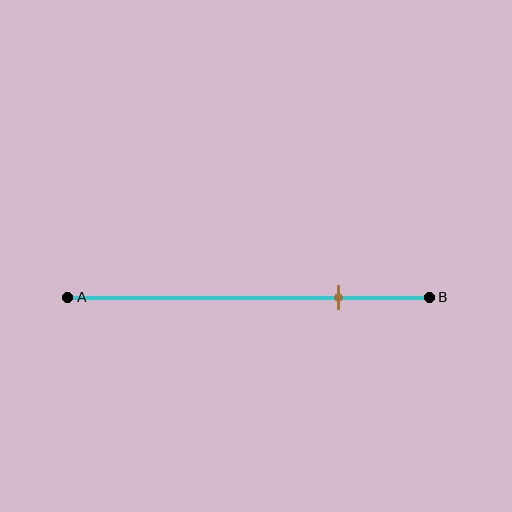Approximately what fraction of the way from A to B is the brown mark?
The brown mark is approximately 75% of the way from A to B.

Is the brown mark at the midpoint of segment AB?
No, the mark is at about 75% from A, not at the 50% midpoint.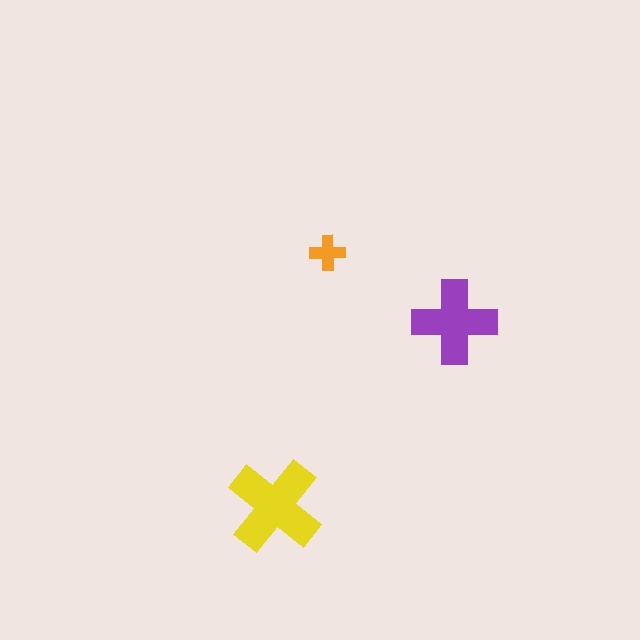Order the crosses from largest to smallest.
the yellow one, the purple one, the orange one.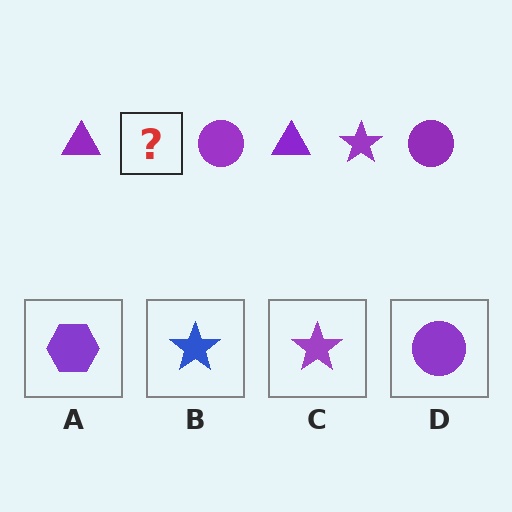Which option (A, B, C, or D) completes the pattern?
C.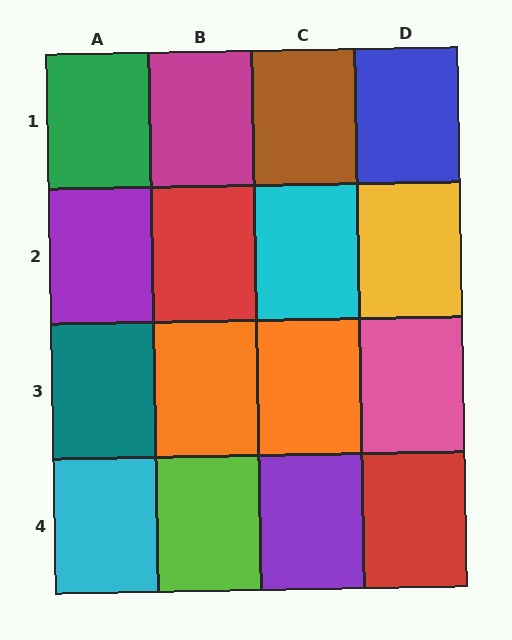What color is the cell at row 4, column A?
Cyan.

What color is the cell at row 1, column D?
Blue.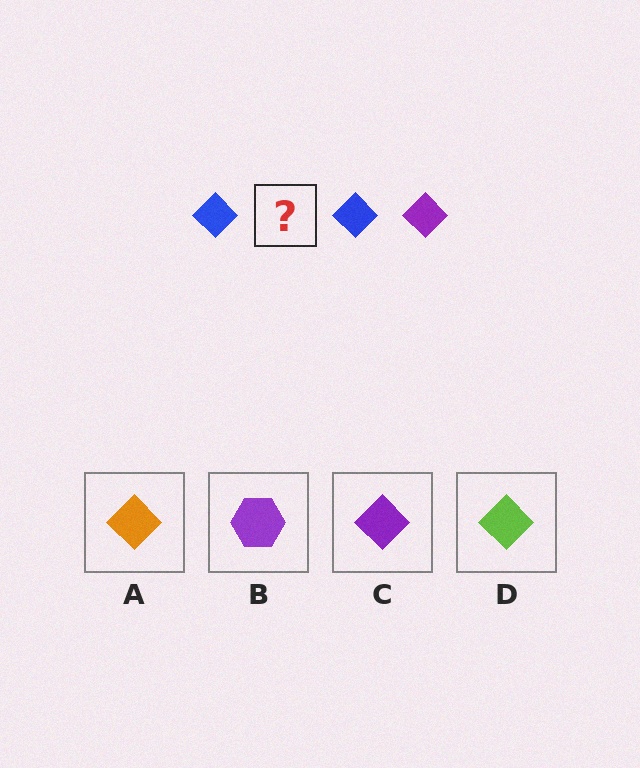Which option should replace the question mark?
Option C.